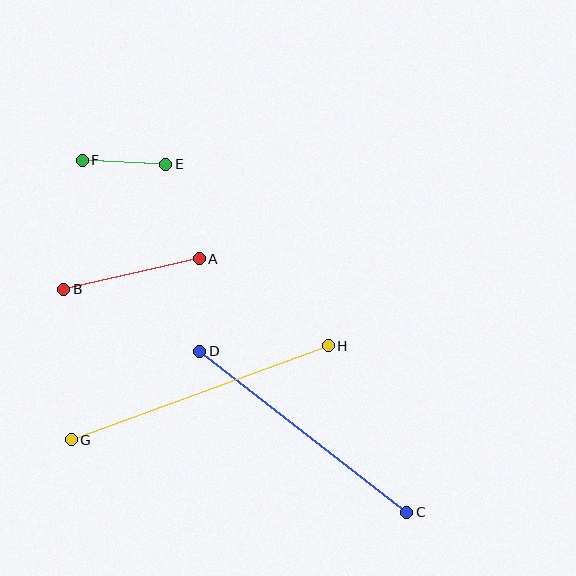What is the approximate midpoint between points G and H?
The midpoint is at approximately (200, 393) pixels.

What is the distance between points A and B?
The distance is approximately 139 pixels.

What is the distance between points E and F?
The distance is approximately 84 pixels.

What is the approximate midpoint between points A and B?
The midpoint is at approximately (131, 274) pixels.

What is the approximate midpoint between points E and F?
The midpoint is at approximately (124, 162) pixels.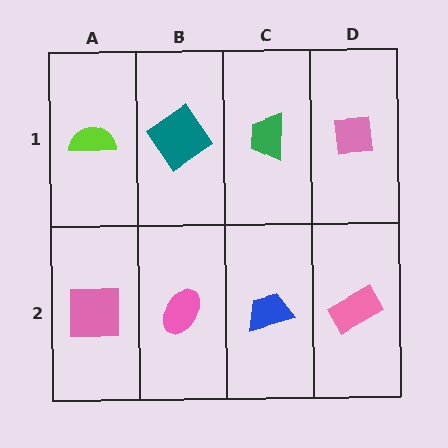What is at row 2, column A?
A pink square.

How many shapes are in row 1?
4 shapes.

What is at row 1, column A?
A lime semicircle.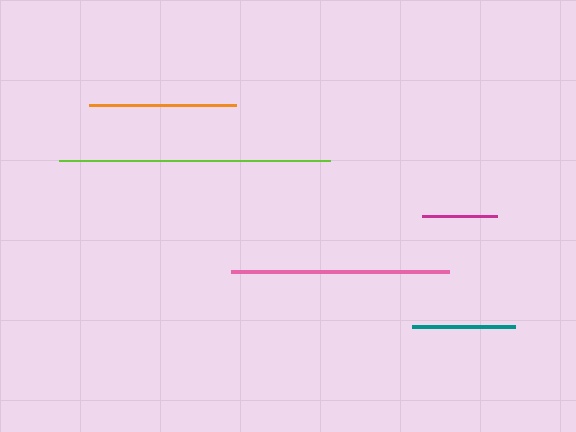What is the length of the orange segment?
The orange segment is approximately 147 pixels long.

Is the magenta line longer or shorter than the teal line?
The teal line is longer than the magenta line.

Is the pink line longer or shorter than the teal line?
The pink line is longer than the teal line.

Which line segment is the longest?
The lime line is the longest at approximately 271 pixels.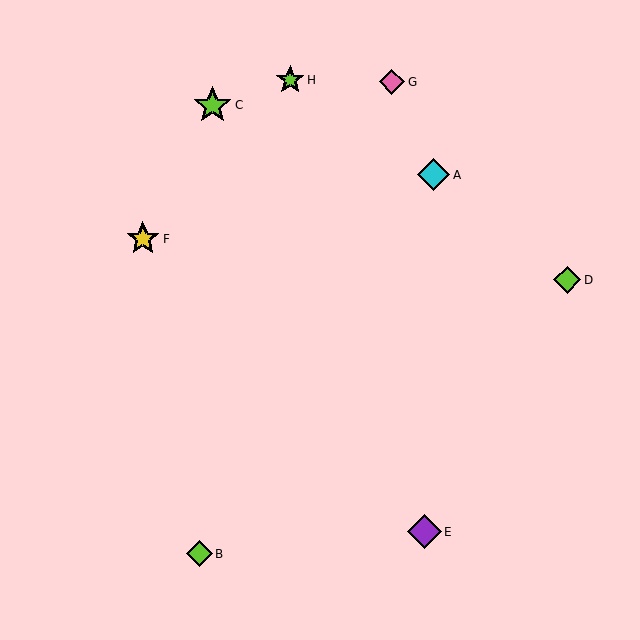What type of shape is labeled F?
Shape F is a yellow star.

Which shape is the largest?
The lime star (labeled C) is the largest.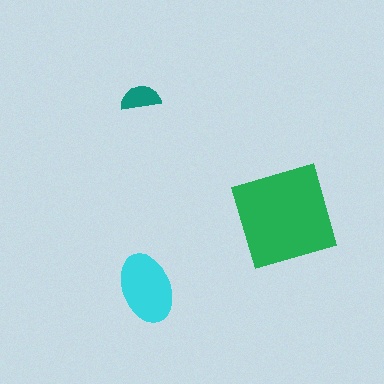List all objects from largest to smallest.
The green diamond, the cyan ellipse, the teal semicircle.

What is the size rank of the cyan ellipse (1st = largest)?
2nd.